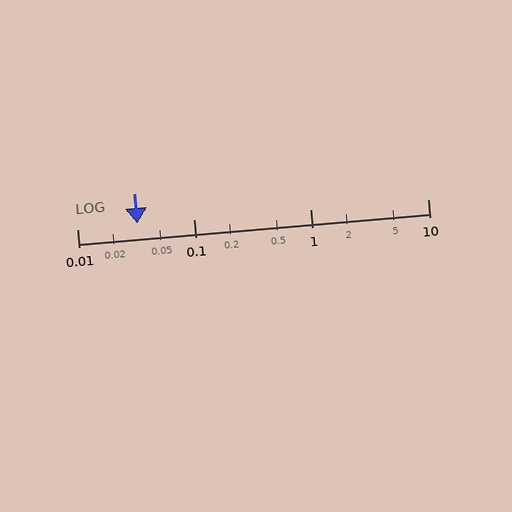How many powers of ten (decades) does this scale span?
The scale spans 3 decades, from 0.01 to 10.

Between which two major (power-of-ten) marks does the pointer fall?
The pointer is between 0.01 and 0.1.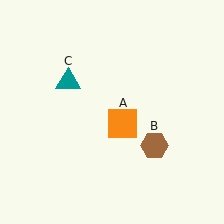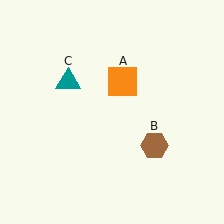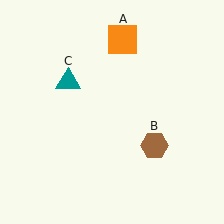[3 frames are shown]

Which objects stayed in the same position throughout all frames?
Brown hexagon (object B) and teal triangle (object C) remained stationary.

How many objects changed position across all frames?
1 object changed position: orange square (object A).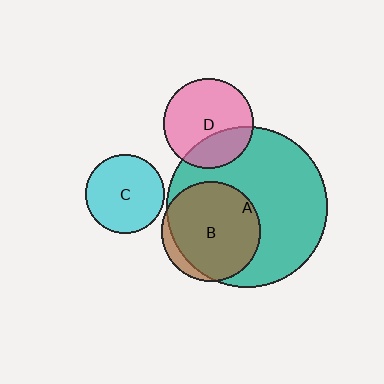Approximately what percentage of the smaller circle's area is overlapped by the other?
Approximately 90%.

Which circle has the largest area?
Circle A (teal).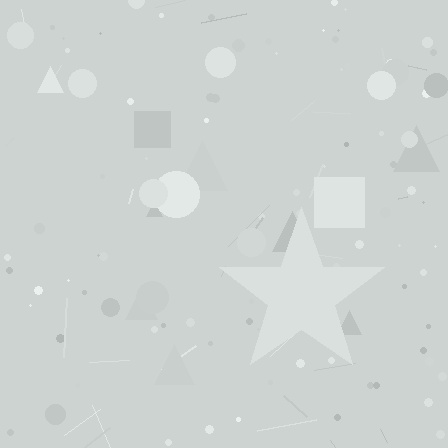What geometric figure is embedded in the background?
A star is embedded in the background.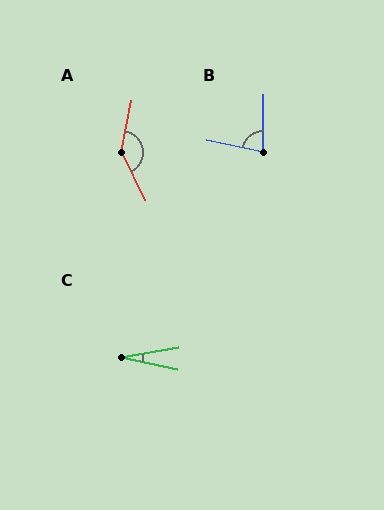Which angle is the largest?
A, at approximately 142 degrees.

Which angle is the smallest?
C, at approximately 22 degrees.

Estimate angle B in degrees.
Approximately 79 degrees.